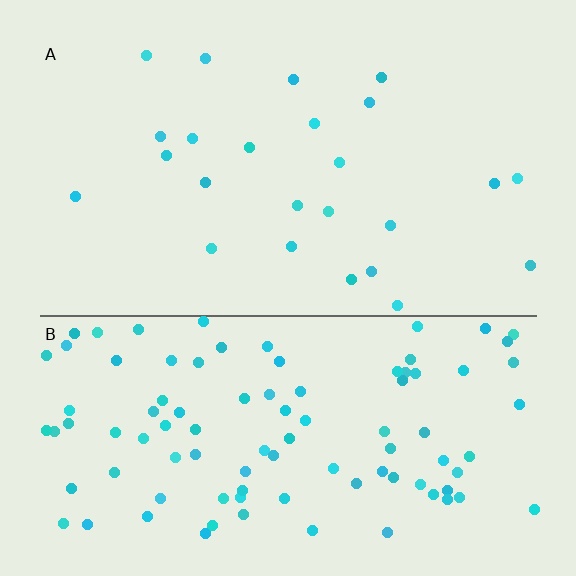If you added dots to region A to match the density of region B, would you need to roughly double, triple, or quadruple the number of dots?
Approximately quadruple.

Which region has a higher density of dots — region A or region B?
B (the bottom).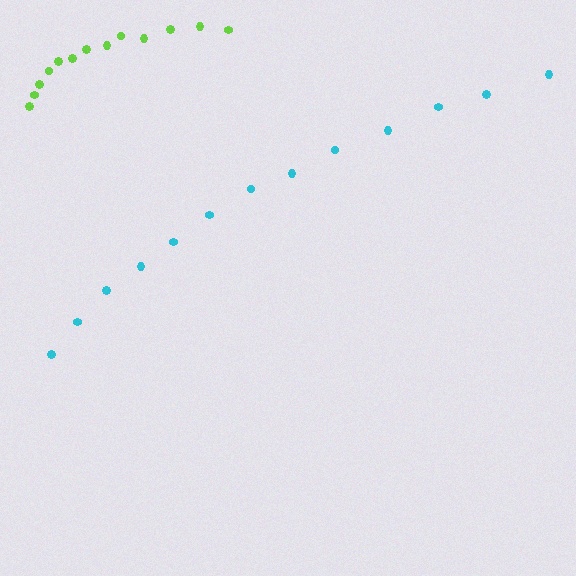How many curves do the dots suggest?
There are 2 distinct paths.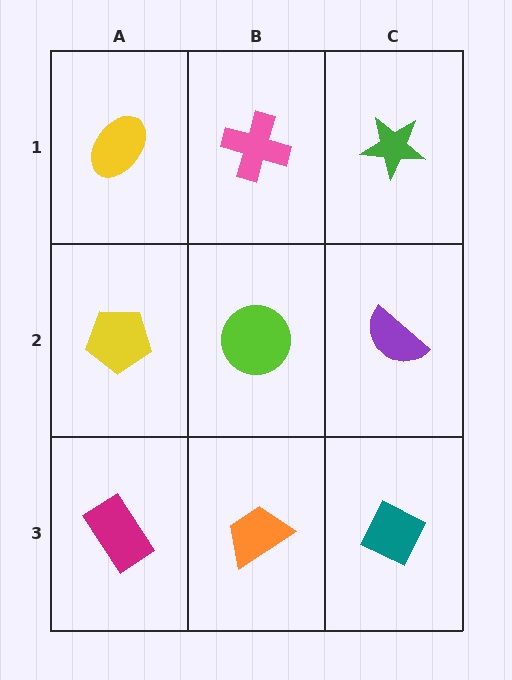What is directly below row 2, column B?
An orange trapezoid.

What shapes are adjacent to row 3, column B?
A lime circle (row 2, column B), a magenta rectangle (row 3, column A), a teal diamond (row 3, column C).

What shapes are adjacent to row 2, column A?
A yellow ellipse (row 1, column A), a magenta rectangle (row 3, column A), a lime circle (row 2, column B).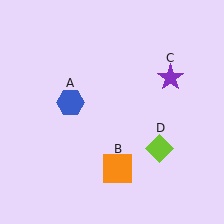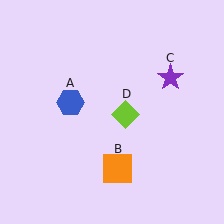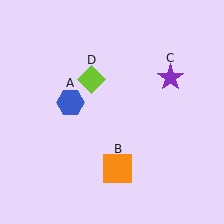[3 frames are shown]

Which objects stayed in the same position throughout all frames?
Blue hexagon (object A) and orange square (object B) and purple star (object C) remained stationary.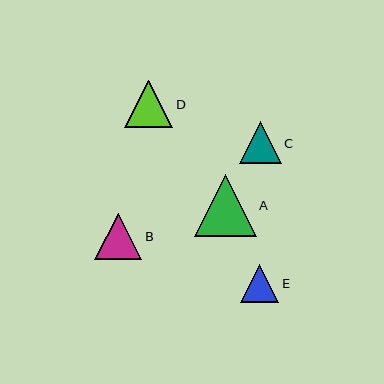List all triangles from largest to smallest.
From largest to smallest: A, D, B, C, E.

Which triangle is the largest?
Triangle A is the largest with a size of approximately 62 pixels.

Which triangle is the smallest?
Triangle E is the smallest with a size of approximately 38 pixels.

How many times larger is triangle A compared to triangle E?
Triangle A is approximately 1.6 times the size of triangle E.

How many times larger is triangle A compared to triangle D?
Triangle A is approximately 1.3 times the size of triangle D.